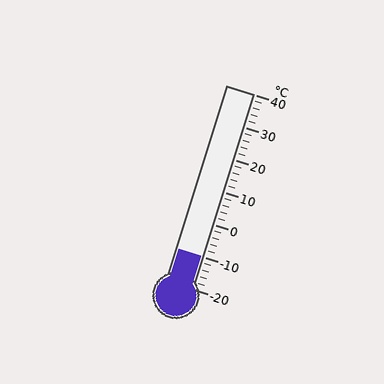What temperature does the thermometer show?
The thermometer shows approximately -10°C.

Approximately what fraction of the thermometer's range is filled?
The thermometer is filled to approximately 15% of its range.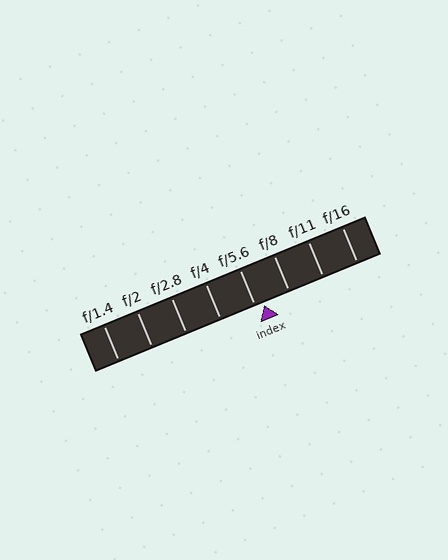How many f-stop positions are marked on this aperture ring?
There are 8 f-stop positions marked.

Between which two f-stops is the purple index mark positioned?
The index mark is between f/5.6 and f/8.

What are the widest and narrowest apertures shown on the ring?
The widest aperture shown is f/1.4 and the narrowest is f/16.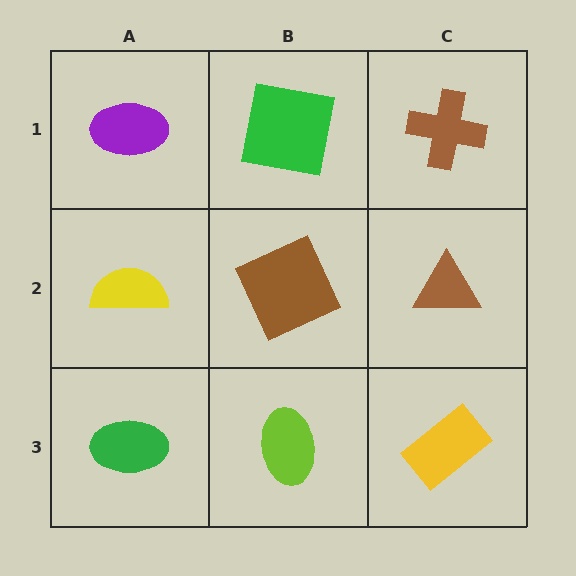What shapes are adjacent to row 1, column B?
A brown square (row 2, column B), a purple ellipse (row 1, column A), a brown cross (row 1, column C).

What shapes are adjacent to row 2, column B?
A green square (row 1, column B), a lime ellipse (row 3, column B), a yellow semicircle (row 2, column A), a brown triangle (row 2, column C).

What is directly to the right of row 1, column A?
A green square.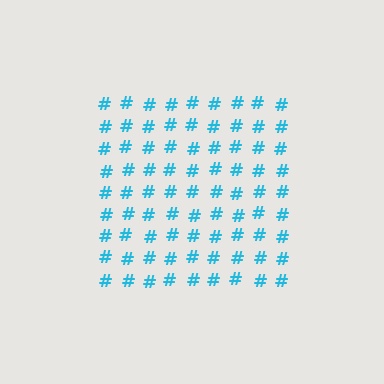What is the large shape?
The large shape is a square.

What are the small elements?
The small elements are hash symbols.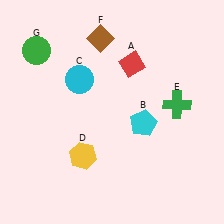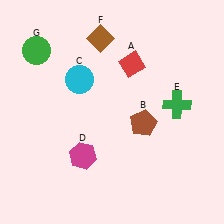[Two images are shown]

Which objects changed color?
B changed from cyan to brown. D changed from yellow to magenta.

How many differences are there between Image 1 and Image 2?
There are 2 differences between the two images.